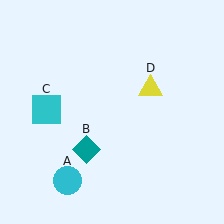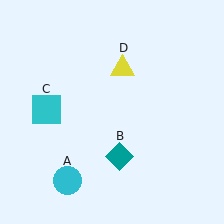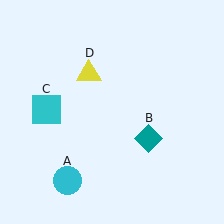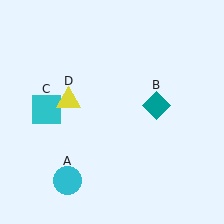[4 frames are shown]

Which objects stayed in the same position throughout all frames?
Cyan circle (object A) and cyan square (object C) remained stationary.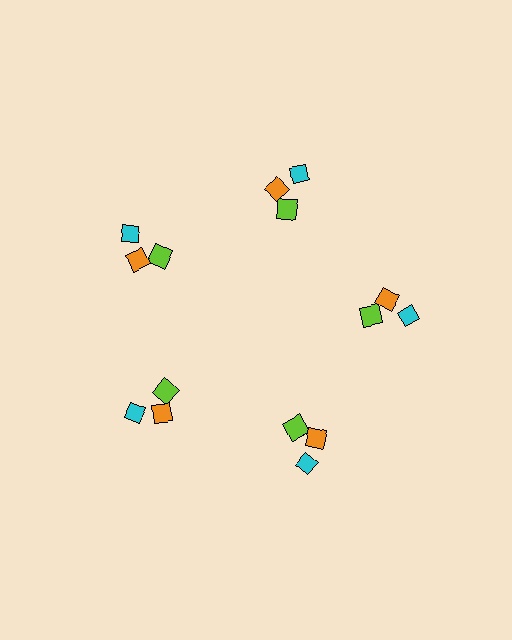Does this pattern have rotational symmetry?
Yes, this pattern has 5-fold rotational symmetry. It looks the same after rotating 72 degrees around the center.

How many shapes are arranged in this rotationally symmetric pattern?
There are 15 shapes, arranged in 5 groups of 3.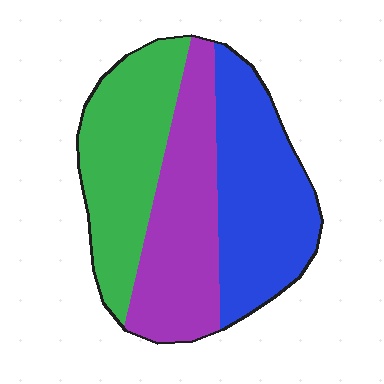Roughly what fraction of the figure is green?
Green takes up about one third (1/3) of the figure.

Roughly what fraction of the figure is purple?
Purple covers 33% of the figure.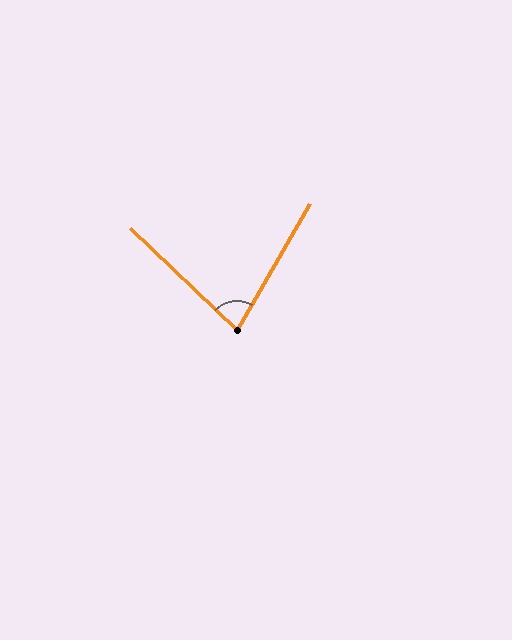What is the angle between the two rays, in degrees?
Approximately 76 degrees.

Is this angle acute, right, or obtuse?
It is acute.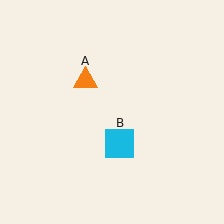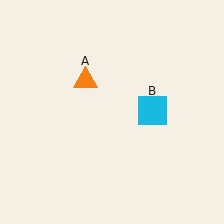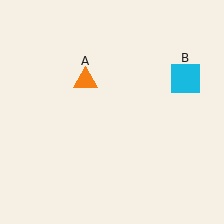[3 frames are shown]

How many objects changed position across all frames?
1 object changed position: cyan square (object B).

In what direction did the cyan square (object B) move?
The cyan square (object B) moved up and to the right.